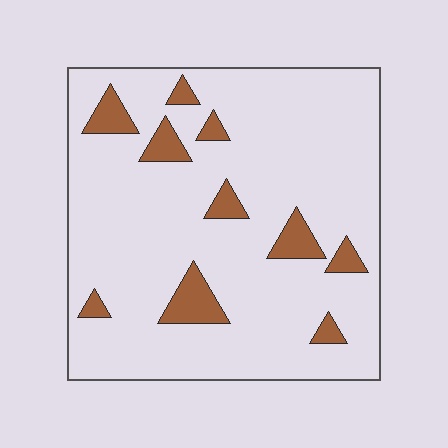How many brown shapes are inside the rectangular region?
10.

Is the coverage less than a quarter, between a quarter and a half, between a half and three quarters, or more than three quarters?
Less than a quarter.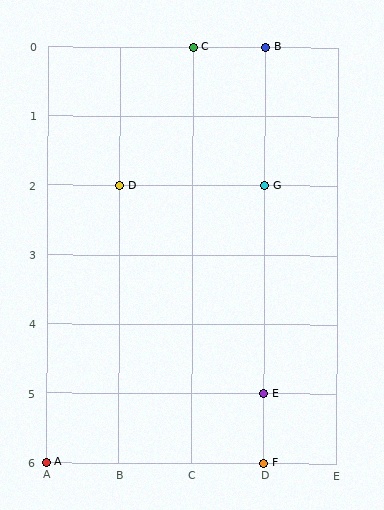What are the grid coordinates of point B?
Point B is at grid coordinates (D, 0).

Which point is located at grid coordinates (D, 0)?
Point B is at (D, 0).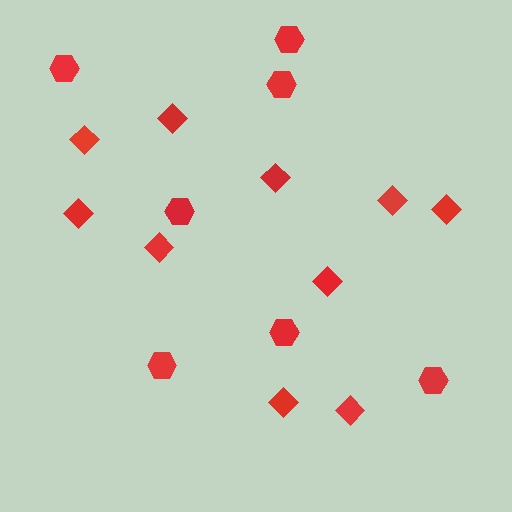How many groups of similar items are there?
There are 2 groups: one group of diamonds (10) and one group of hexagons (7).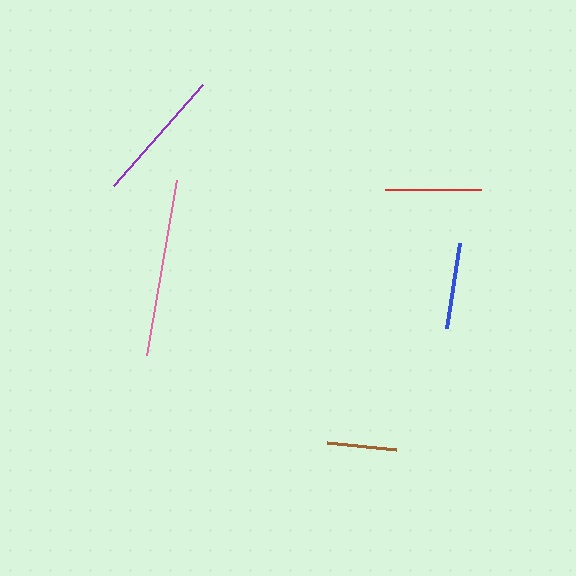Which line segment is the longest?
The pink line is the longest at approximately 178 pixels.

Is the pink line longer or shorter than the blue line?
The pink line is longer than the blue line.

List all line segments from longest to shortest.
From longest to shortest: pink, purple, red, blue, brown.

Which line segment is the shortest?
The brown line is the shortest at approximately 70 pixels.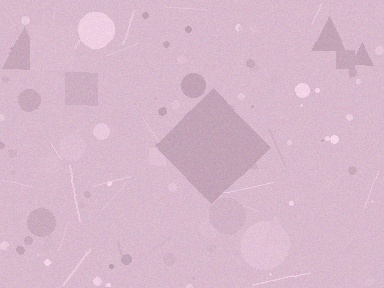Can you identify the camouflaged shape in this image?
The camouflaged shape is a diamond.